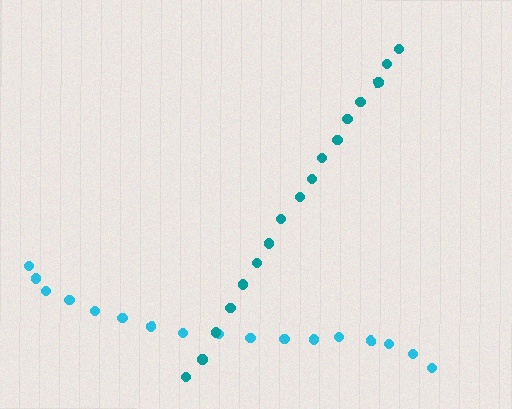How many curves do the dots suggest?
There are 2 distinct paths.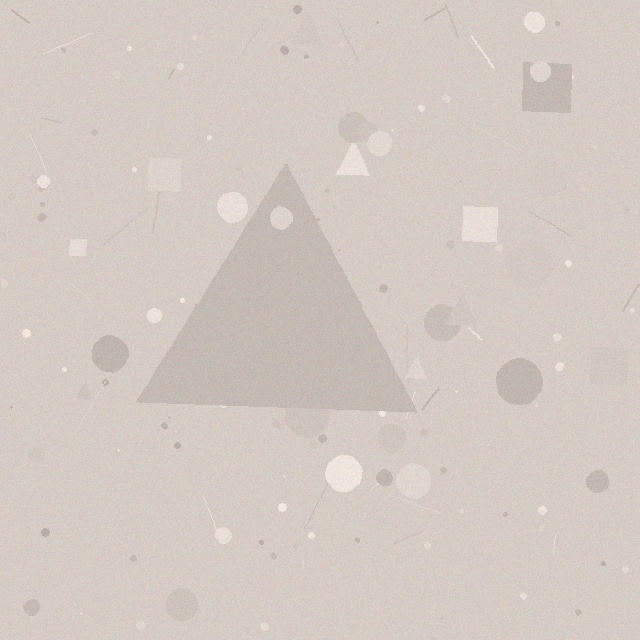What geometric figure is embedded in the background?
A triangle is embedded in the background.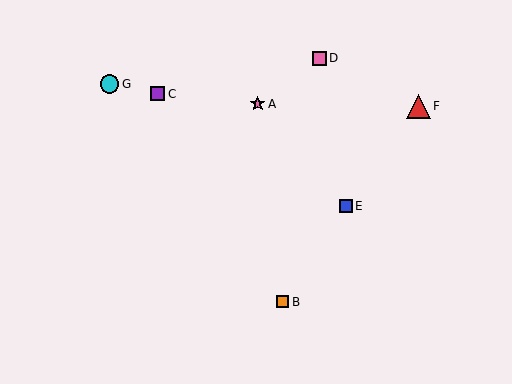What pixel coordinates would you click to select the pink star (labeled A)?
Click at (258, 104) to select the pink star A.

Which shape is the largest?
The red triangle (labeled F) is the largest.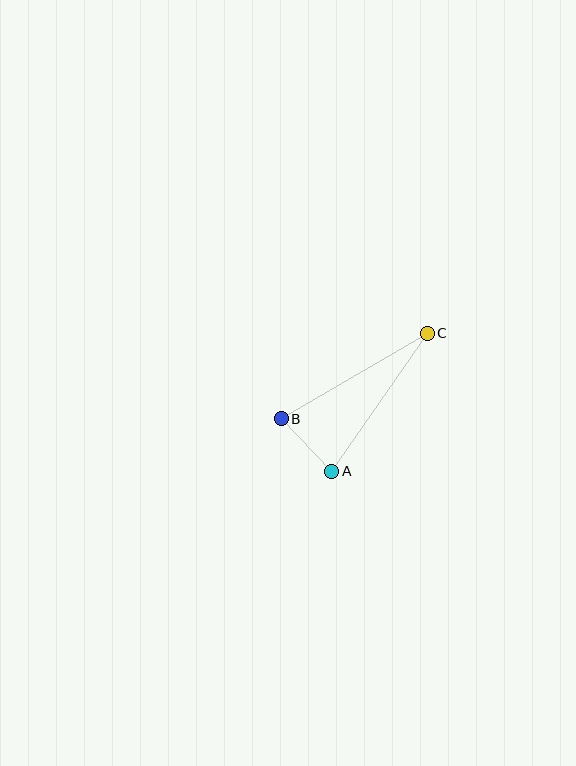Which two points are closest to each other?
Points A and B are closest to each other.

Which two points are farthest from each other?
Points B and C are farthest from each other.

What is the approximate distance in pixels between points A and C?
The distance between A and C is approximately 168 pixels.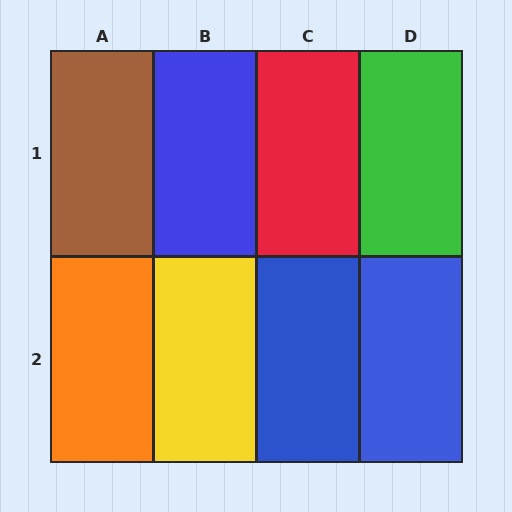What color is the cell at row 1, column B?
Blue.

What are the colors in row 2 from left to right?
Orange, yellow, blue, blue.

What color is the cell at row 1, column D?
Green.